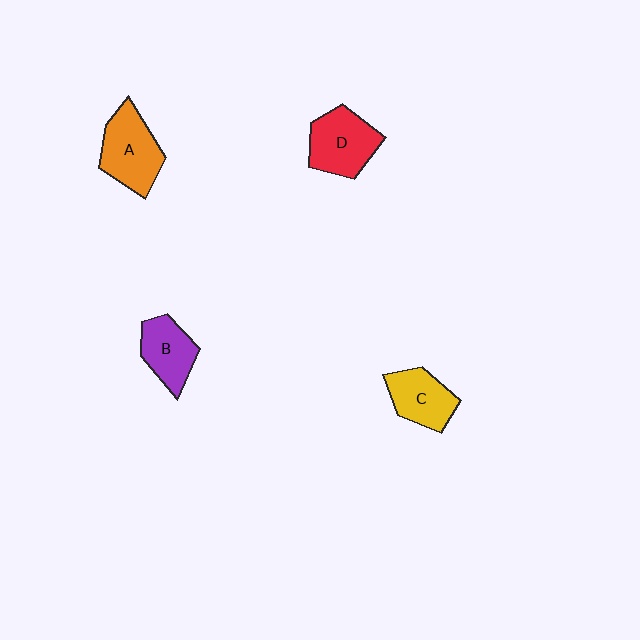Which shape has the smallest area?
Shape B (purple).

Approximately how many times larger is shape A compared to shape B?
Approximately 1.3 times.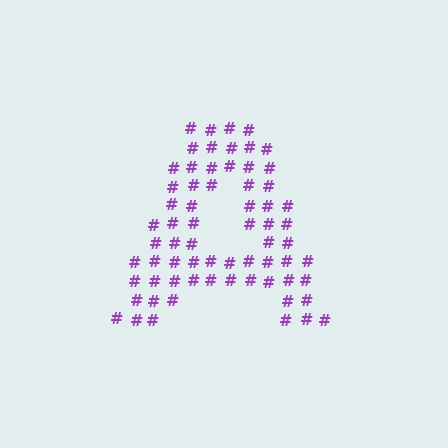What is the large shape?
The large shape is the letter A.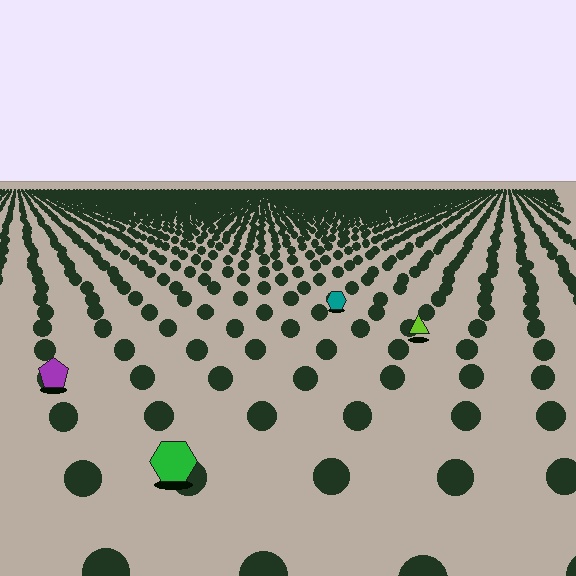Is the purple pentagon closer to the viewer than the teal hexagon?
Yes. The purple pentagon is closer — you can tell from the texture gradient: the ground texture is coarser near it.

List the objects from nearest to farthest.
From nearest to farthest: the green hexagon, the purple pentagon, the lime triangle, the teal hexagon.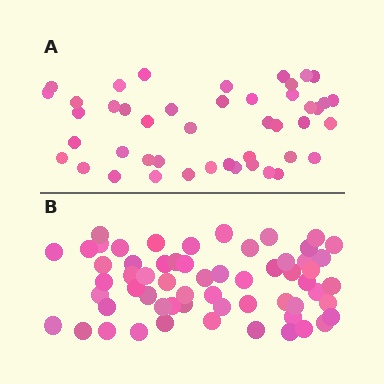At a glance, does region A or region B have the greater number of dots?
Region B (the bottom region) has more dots.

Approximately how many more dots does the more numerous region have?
Region B has approximately 15 more dots than region A.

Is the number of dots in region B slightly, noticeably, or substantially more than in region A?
Region B has noticeably more, but not dramatically so. The ratio is roughly 1.3 to 1.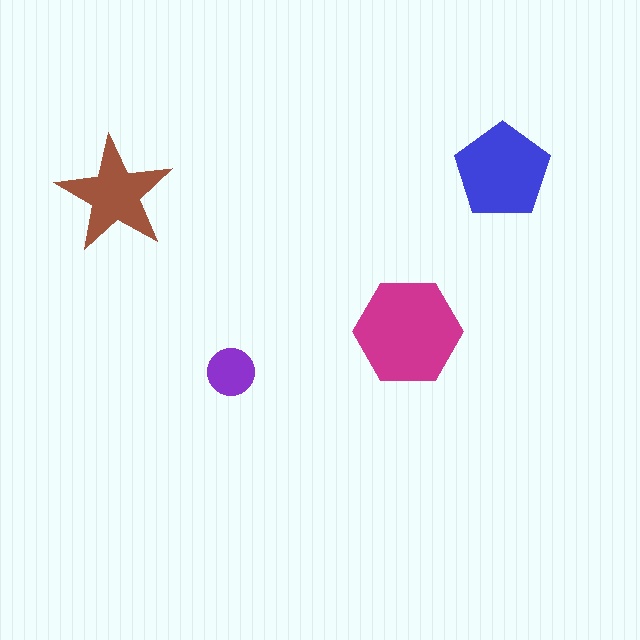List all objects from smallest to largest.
The purple circle, the brown star, the blue pentagon, the magenta hexagon.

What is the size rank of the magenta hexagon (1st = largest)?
1st.